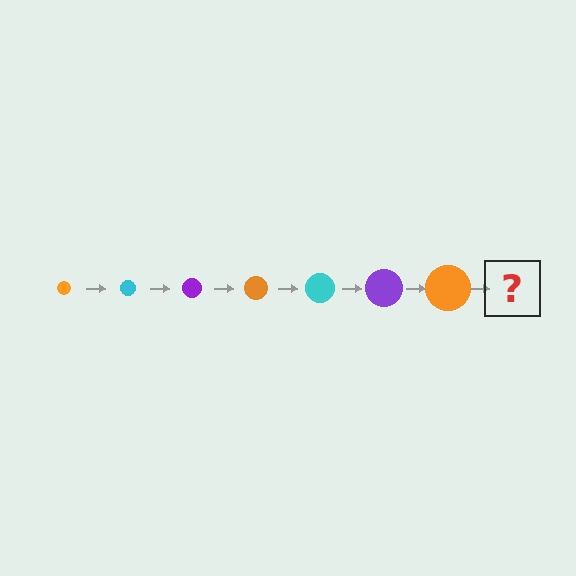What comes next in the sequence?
The next element should be a cyan circle, larger than the previous one.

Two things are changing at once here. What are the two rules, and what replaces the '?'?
The two rules are that the circle grows larger each step and the color cycles through orange, cyan, and purple. The '?' should be a cyan circle, larger than the previous one.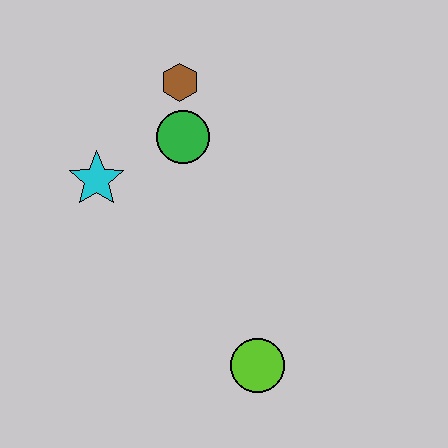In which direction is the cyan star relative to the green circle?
The cyan star is to the left of the green circle.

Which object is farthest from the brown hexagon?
The lime circle is farthest from the brown hexagon.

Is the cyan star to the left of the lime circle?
Yes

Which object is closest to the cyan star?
The green circle is closest to the cyan star.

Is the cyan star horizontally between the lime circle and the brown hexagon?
No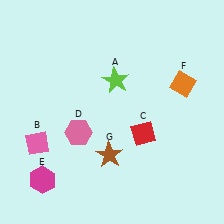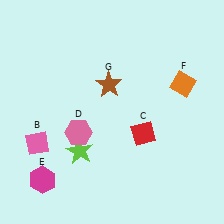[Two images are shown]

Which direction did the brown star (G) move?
The brown star (G) moved up.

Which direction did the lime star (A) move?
The lime star (A) moved down.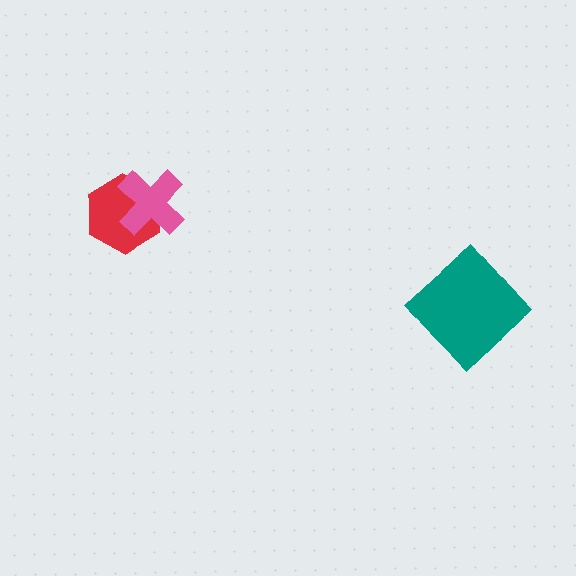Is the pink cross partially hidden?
No, no other shape covers it.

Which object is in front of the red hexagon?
The pink cross is in front of the red hexagon.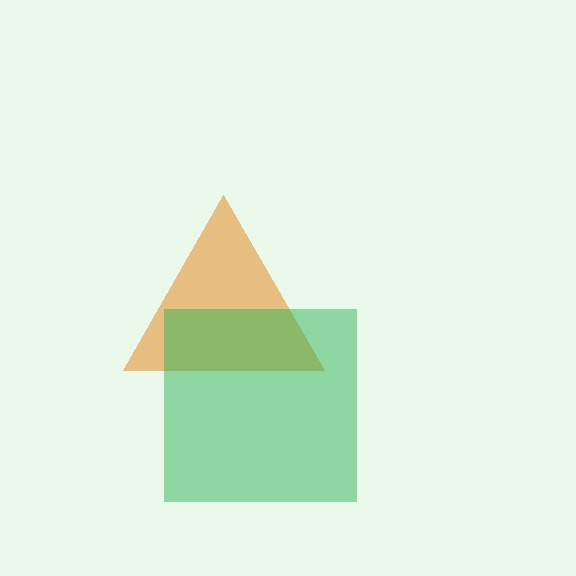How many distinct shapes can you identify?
There are 2 distinct shapes: an orange triangle, a green square.